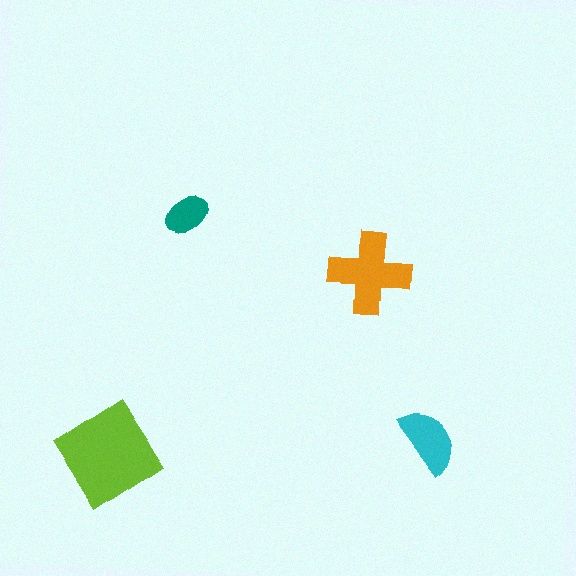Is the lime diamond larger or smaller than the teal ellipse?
Larger.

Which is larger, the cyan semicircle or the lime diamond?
The lime diamond.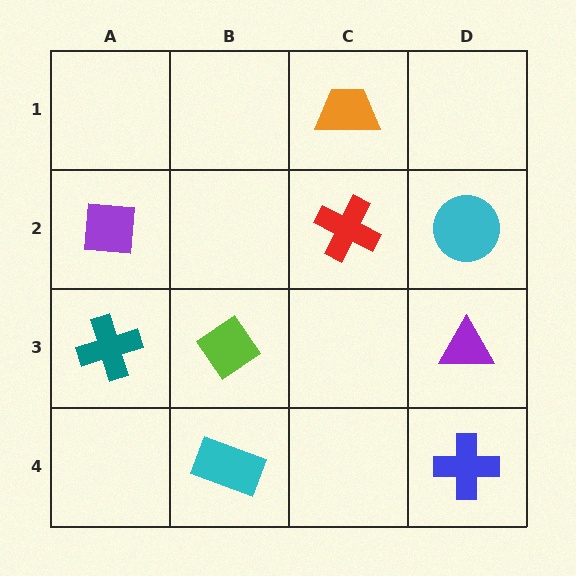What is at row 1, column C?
An orange trapezoid.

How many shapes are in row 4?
2 shapes.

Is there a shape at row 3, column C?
No, that cell is empty.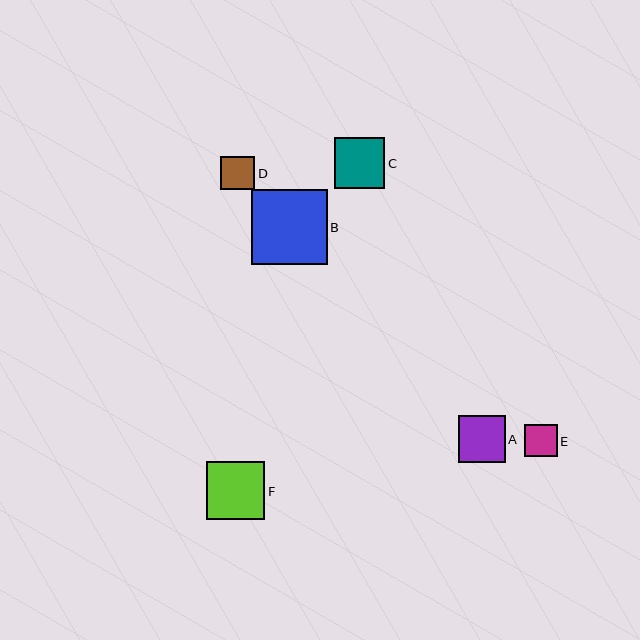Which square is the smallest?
Square E is the smallest with a size of approximately 33 pixels.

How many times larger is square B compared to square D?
Square B is approximately 2.2 times the size of square D.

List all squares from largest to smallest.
From largest to smallest: B, F, C, A, D, E.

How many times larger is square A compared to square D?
Square A is approximately 1.4 times the size of square D.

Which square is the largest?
Square B is the largest with a size of approximately 76 pixels.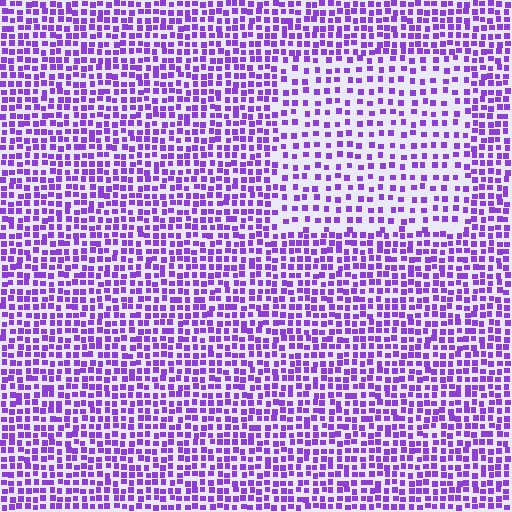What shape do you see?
I see a rectangle.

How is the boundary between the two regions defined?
The boundary is defined by a change in element density (approximately 1.8x ratio). All elements are the same color, size, and shape.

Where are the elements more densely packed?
The elements are more densely packed outside the rectangle boundary.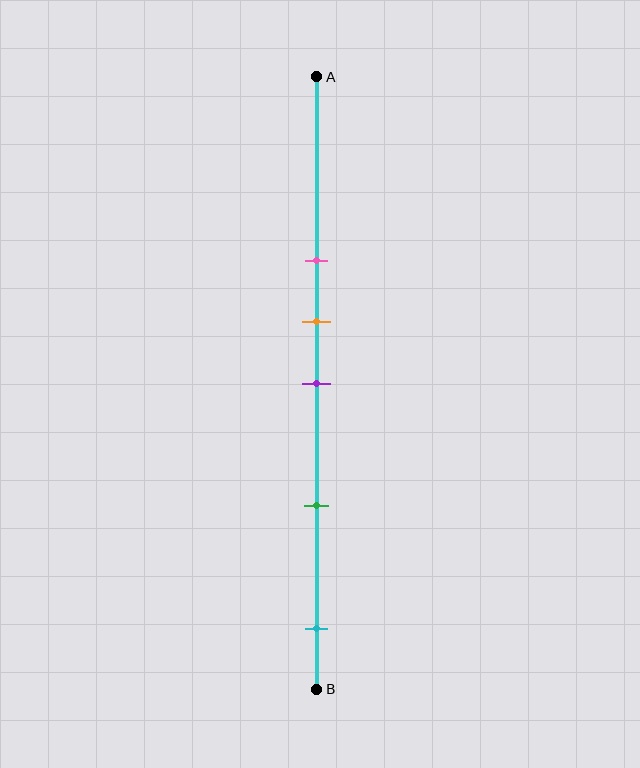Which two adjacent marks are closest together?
The orange and purple marks are the closest adjacent pair.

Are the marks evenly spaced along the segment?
No, the marks are not evenly spaced.